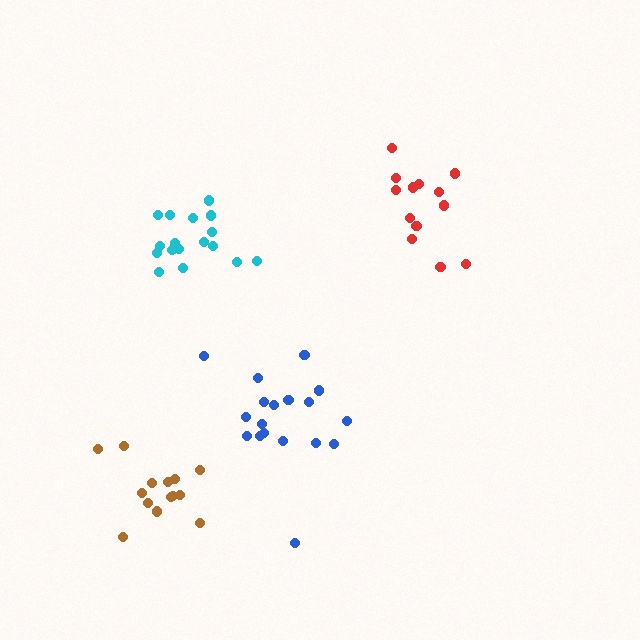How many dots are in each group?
Group 1: 18 dots, Group 2: 18 dots, Group 3: 13 dots, Group 4: 14 dots (63 total).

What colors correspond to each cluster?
The clusters are colored: blue, cyan, red, brown.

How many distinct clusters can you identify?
There are 4 distinct clusters.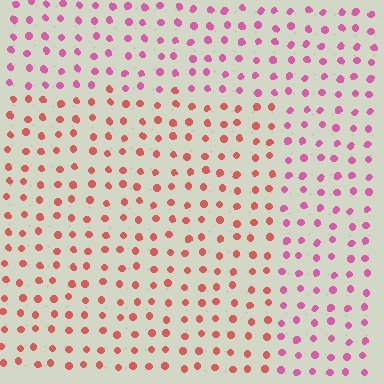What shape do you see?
I see a rectangle.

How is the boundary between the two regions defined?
The boundary is defined purely by a slight shift in hue (about 36 degrees). Spacing, size, and orientation are identical on both sides.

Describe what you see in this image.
The image is filled with small pink elements in a uniform arrangement. A rectangle-shaped region is visible where the elements are tinted to a slightly different hue, forming a subtle color boundary.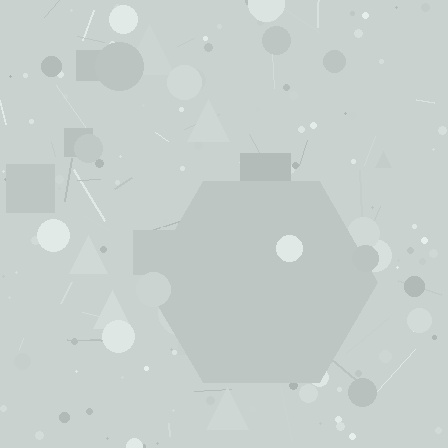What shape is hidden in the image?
A hexagon is hidden in the image.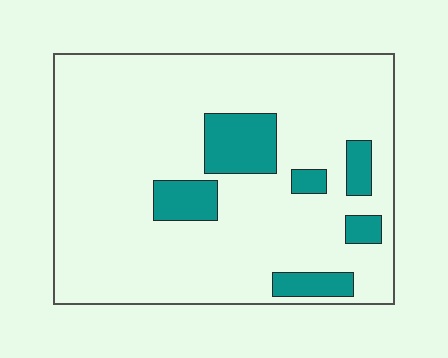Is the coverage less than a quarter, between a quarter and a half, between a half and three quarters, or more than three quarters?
Less than a quarter.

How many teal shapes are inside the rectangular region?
6.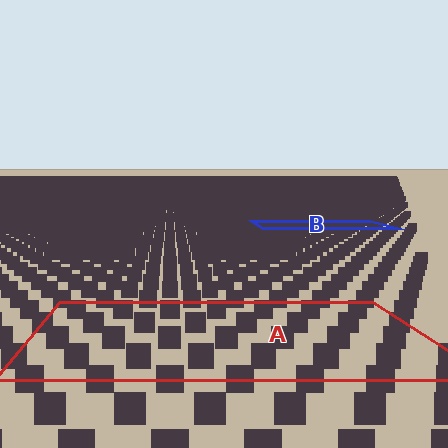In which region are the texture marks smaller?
The texture marks are smaller in region B, because it is farther away.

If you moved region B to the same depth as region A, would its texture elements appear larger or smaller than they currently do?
They would appear larger. At a closer depth, the same texture elements are projected at a bigger on-screen size.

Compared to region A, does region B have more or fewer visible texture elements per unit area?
Region B has more texture elements per unit area — they are packed more densely because it is farther away.